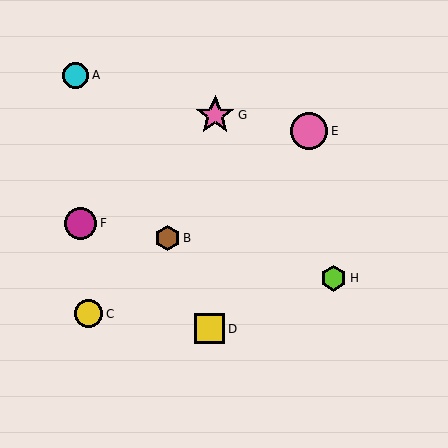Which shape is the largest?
The pink star (labeled G) is the largest.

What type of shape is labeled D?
Shape D is a yellow square.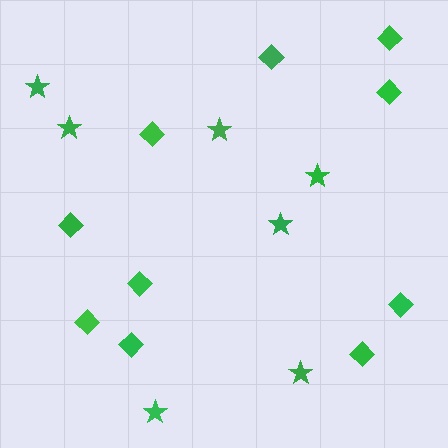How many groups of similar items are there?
There are 2 groups: one group of diamonds (10) and one group of stars (7).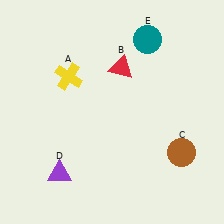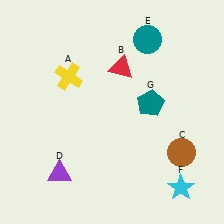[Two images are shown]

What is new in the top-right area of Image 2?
A teal pentagon (G) was added in the top-right area of Image 2.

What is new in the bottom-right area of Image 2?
A cyan star (F) was added in the bottom-right area of Image 2.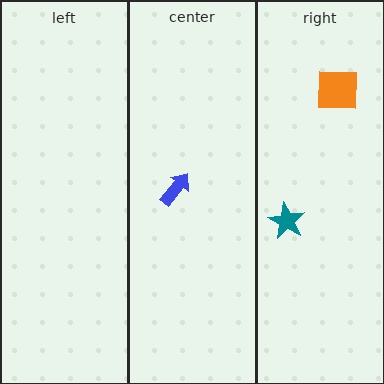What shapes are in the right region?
The orange square, the teal star.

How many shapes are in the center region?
1.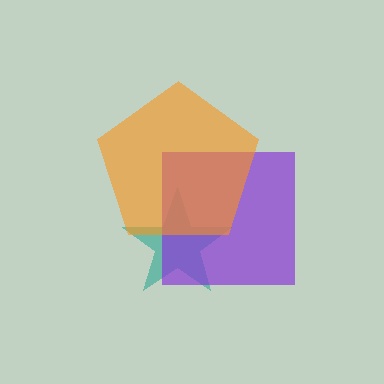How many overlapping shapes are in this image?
There are 3 overlapping shapes in the image.